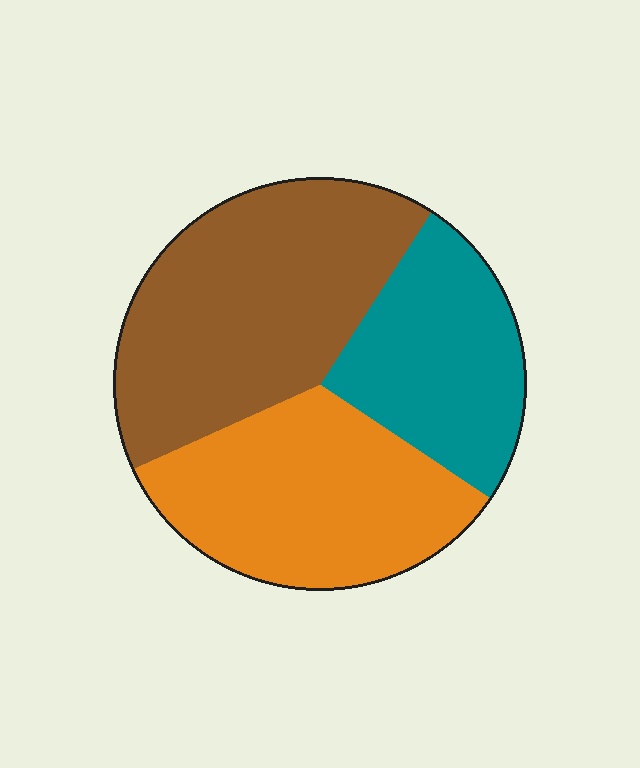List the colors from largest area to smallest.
From largest to smallest: brown, orange, teal.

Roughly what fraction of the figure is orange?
Orange covers 34% of the figure.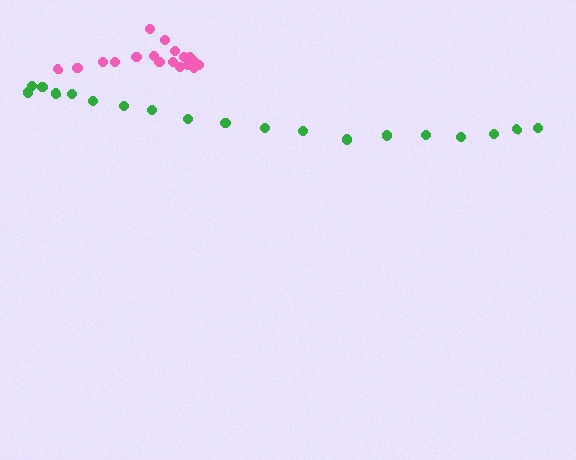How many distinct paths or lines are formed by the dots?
There are 2 distinct paths.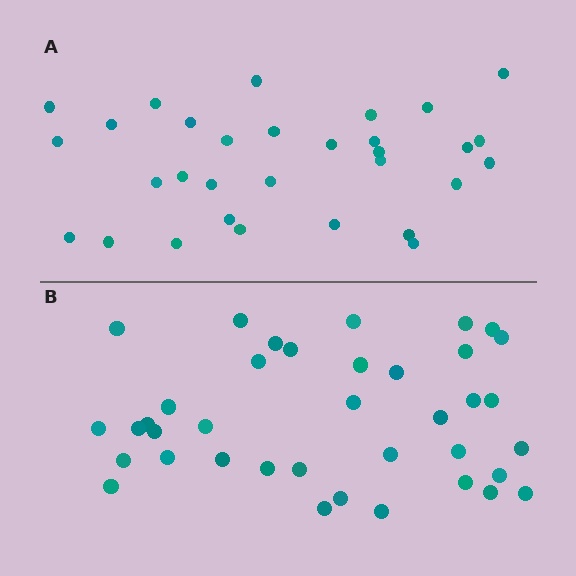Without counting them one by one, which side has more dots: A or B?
Region B (the bottom region) has more dots.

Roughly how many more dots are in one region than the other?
Region B has roughly 8 or so more dots than region A.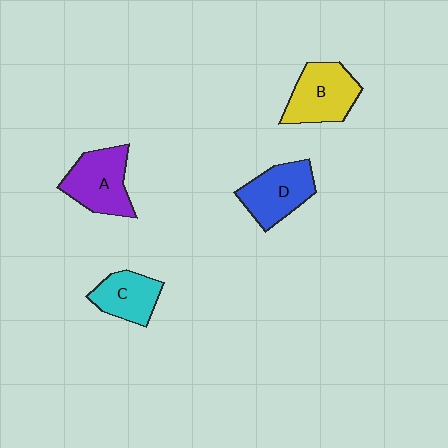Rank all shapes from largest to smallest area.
From largest to smallest: A (purple), B (yellow), D (blue), C (cyan).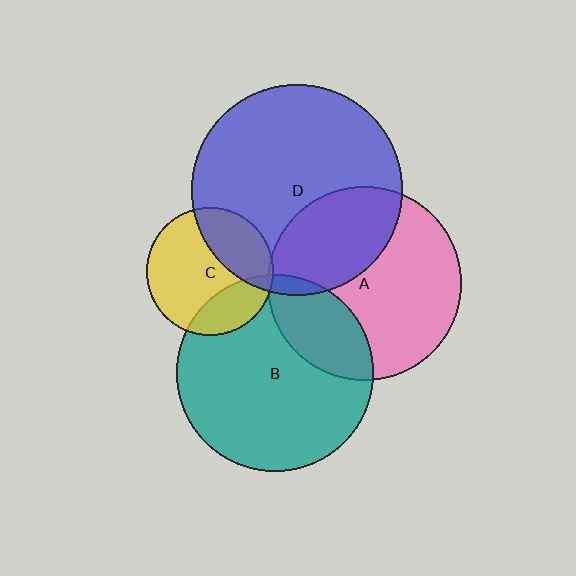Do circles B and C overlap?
Yes.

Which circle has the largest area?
Circle D (blue).